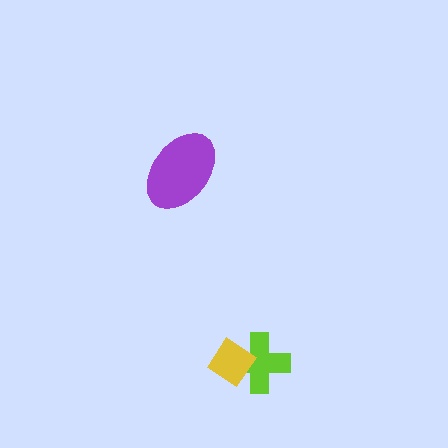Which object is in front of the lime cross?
The yellow diamond is in front of the lime cross.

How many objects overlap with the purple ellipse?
0 objects overlap with the purple ellipse.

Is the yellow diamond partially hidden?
No, no other shape covers it.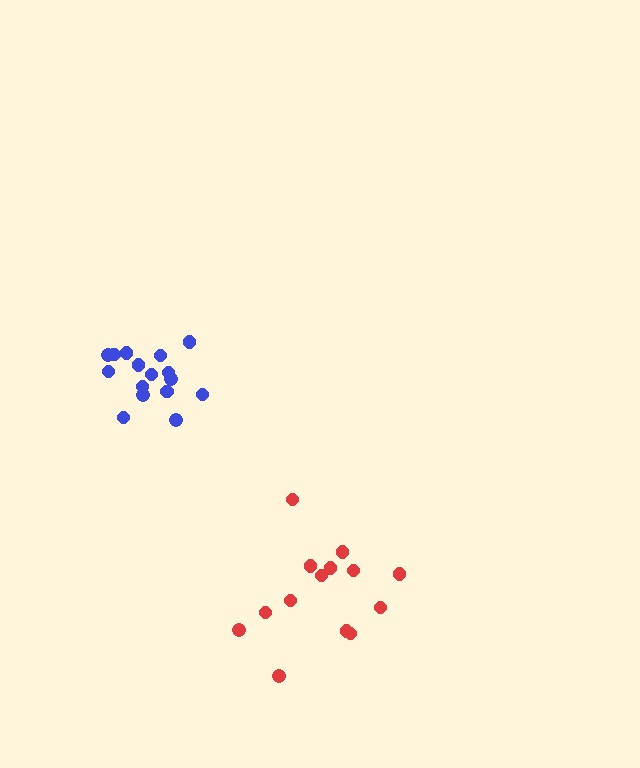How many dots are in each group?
Group 1: 16 dots, Group 2: 14 dots (30 total).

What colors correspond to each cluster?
The clusters are colored: blue, red.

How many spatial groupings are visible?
There are 2 spatial groupings.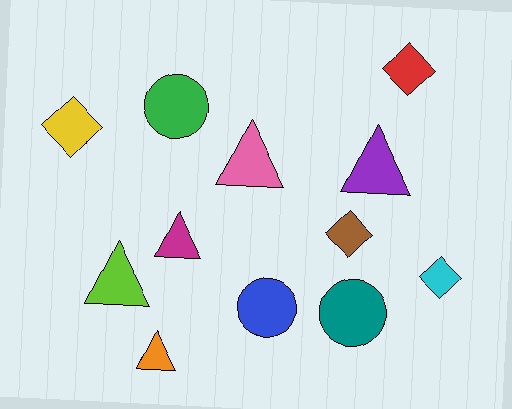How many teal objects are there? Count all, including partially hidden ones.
There is 1 teal object.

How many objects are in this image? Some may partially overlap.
There are 12 objects.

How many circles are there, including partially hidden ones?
There are 3 circles.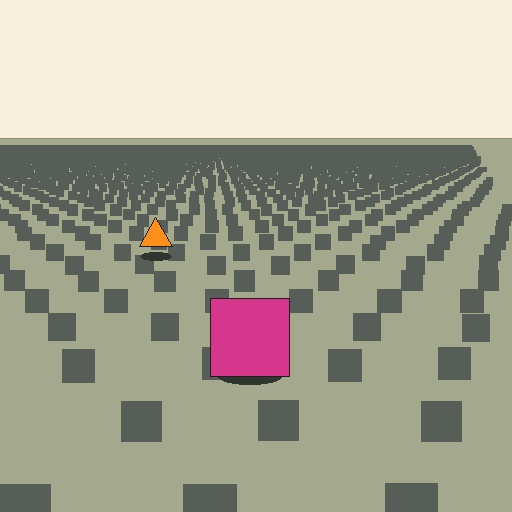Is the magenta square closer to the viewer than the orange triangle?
Yes. The magenta square is closer — you can tell from the texture gradient: the ground texture is coarser near it.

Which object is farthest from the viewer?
The orange triangle is farthest from the viewer. It appears smaller and the ground texture around it is denser.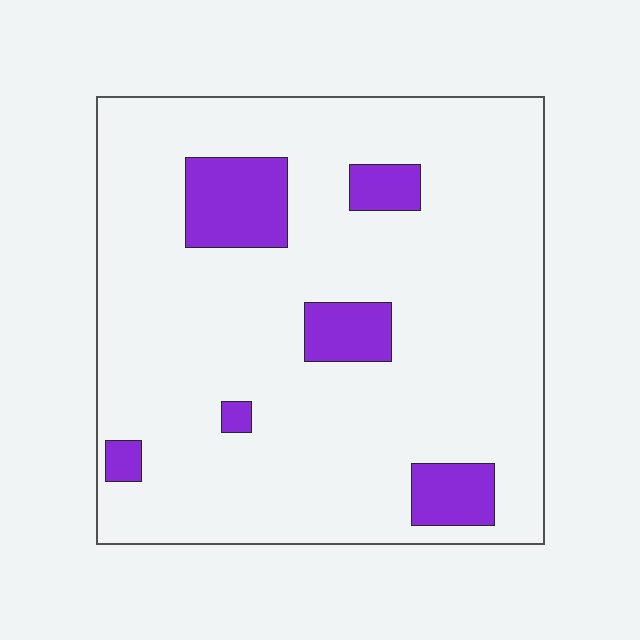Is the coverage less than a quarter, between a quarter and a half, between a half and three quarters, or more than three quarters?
Less than a quarter.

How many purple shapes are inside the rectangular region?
6.